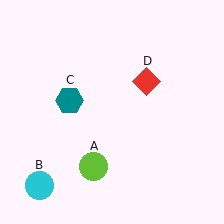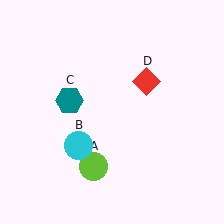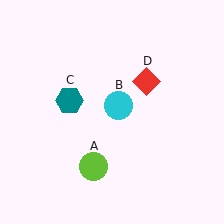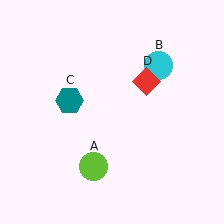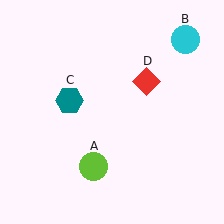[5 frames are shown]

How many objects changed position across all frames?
1 object changed position: cyan circle (object B).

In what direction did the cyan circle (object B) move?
The cyan circle (object B) moved up and to the right.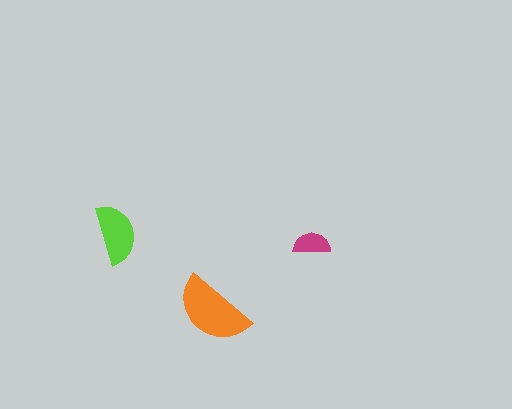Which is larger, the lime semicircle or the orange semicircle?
The orange one.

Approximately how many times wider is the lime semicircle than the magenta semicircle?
About 1.5 times wider.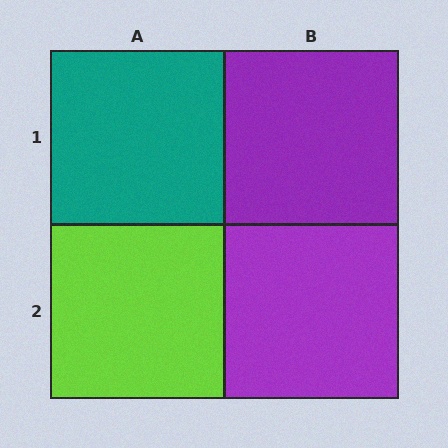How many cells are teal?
1 cell is teal.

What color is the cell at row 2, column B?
Purple.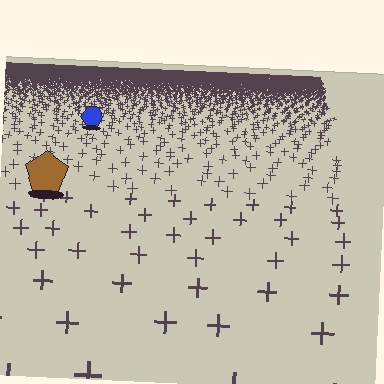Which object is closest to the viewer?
The brown pentagon is closest. The texture marks near it are larger and more spread out.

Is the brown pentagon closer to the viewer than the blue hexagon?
Yes. The brown pentagon is closer — you can tell from the texture gradient: the ground texture is coarser near it.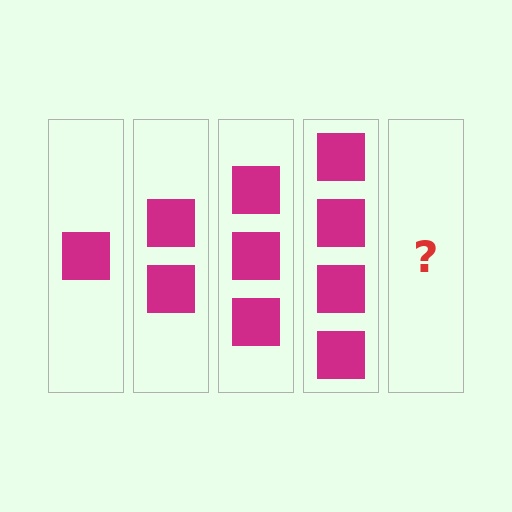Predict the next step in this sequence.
The next step is 5 squares.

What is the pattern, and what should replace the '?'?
The pattern is that each step adds one more square. The '?' should be 5 squares.